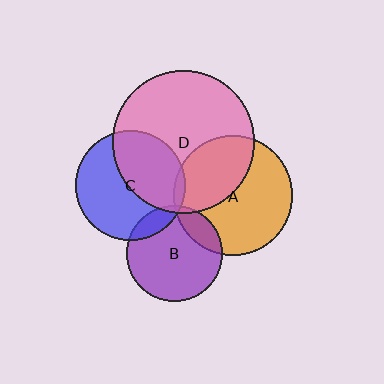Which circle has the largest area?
Circle D (pink).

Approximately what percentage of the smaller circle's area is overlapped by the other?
Approximately 45%.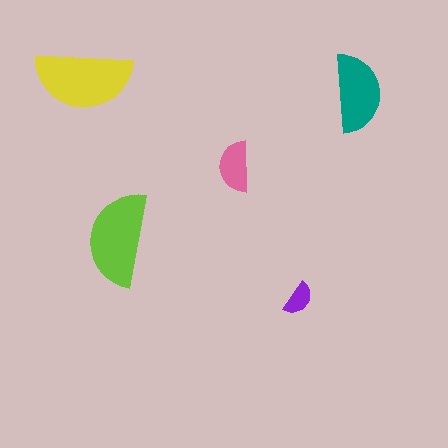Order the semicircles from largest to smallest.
the yellow one, the lime one, the teal one, the pink one, the purple one.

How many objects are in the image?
There are 5 objects in the image.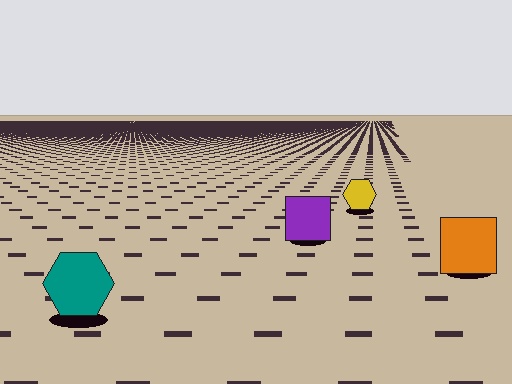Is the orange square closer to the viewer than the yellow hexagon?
Yes. The orange square is closer — you can tell from the texture gradient: the ground texture is coarser near it.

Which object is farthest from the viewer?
The yellow hexagon is farthest from the viewer. It appears smaller and the ground texture around it is denser.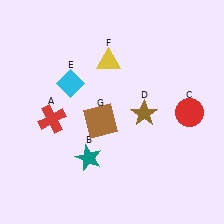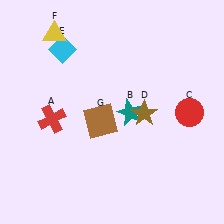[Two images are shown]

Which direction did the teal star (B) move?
The teal star (B) moved up.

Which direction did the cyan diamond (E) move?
The cyan diamond (E) moved up.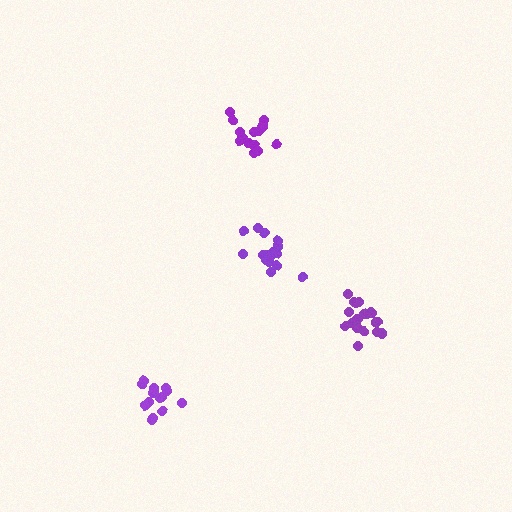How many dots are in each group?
Group 1: 19 dots, Group 2: 18 dots, Group 3: 16 dots, Group 4: 15 dots (68 total).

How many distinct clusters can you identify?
There are 4 distinct clusters.